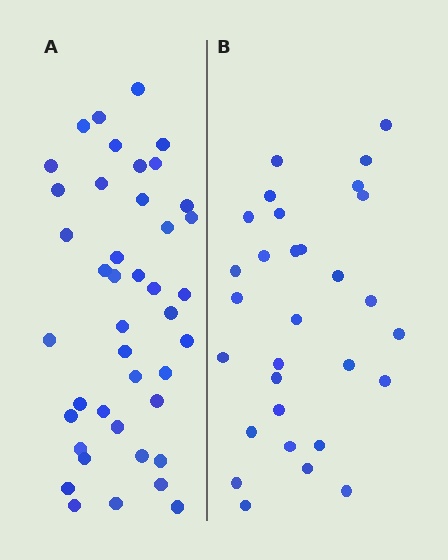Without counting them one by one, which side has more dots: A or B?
Region A (the left region) has more dots.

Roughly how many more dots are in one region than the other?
Region A has roughly 12 or so more dots than region B.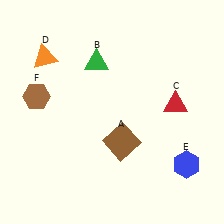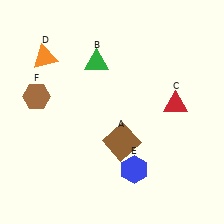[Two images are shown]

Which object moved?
The blue hexagon (E) moved left.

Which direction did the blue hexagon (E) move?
The blue hexagon (E) moved left.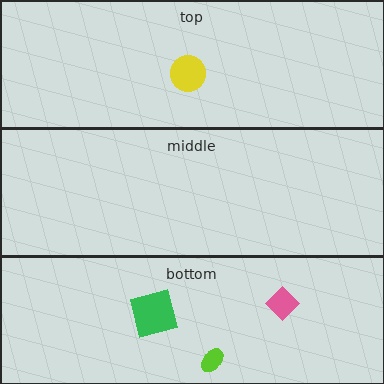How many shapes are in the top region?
1.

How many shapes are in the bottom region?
3.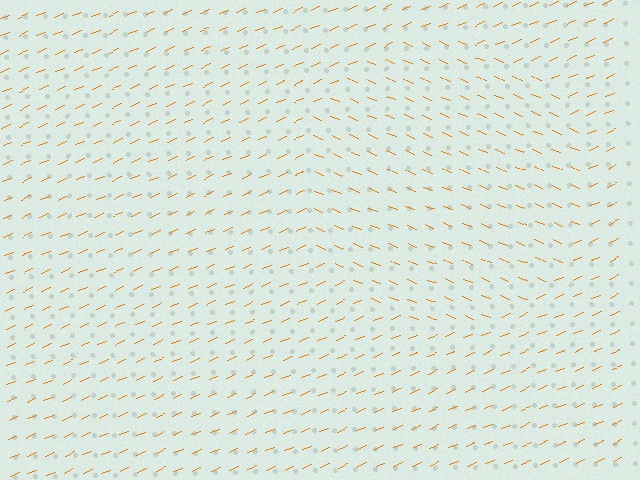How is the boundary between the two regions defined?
The boundary is defined purely by a change in line orientation (approximately 45 degrees difference). All lines are the same color and thickness.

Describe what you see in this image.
The image is filled with small orange line segments. A circle region in the image has lines oriented differently from the surrounding lines, creating a visible texture boundary.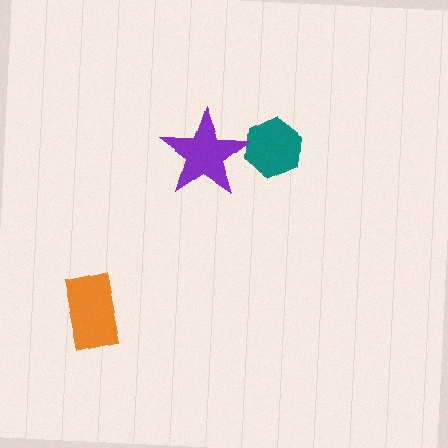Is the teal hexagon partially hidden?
Yes, it is partially covered by another shape.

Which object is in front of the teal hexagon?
The purple star is in front of the teal hexagon.